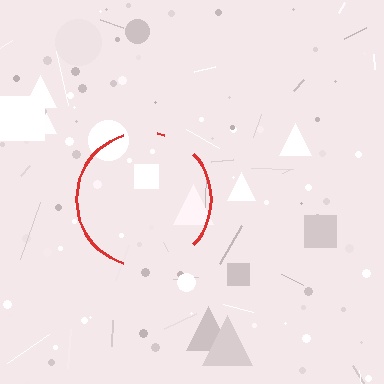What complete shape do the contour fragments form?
The contour fragments form a circle.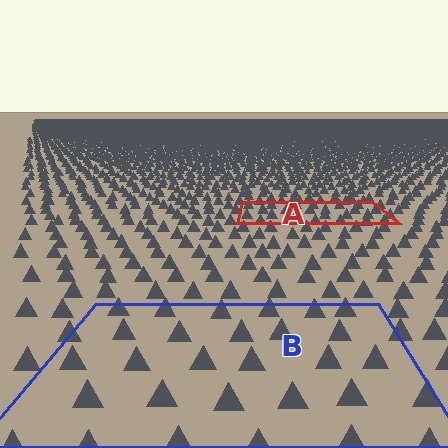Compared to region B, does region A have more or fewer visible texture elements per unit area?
Region A has more texture elements per unit area — they are packed more densely because it is farther away.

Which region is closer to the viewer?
Region B is closer. The texture elements there are larger and more spread out.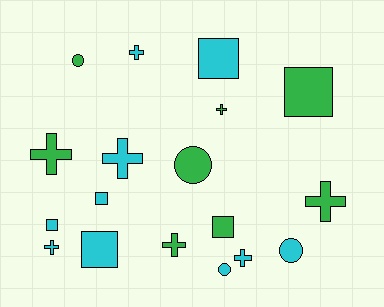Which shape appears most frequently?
Cross, with 8 objects.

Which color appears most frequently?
Cyan, with 10 objects.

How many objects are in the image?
There are 18 objects.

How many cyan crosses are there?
There are 4 cyan crosses.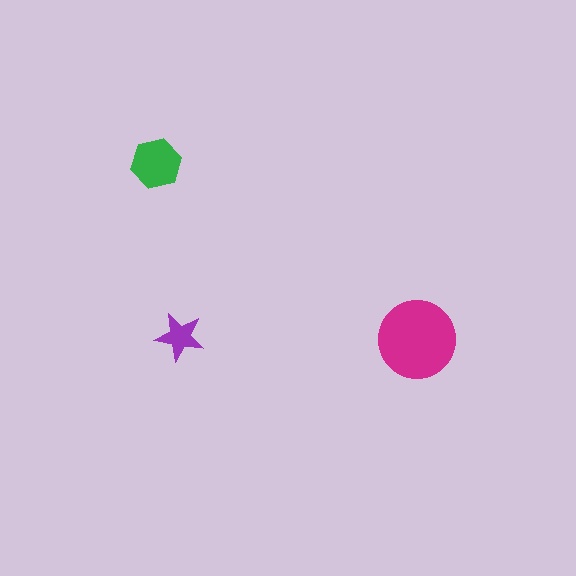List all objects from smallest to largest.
The purple star, the green hexagon, the magenta circle.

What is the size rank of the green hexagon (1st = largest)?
2nd.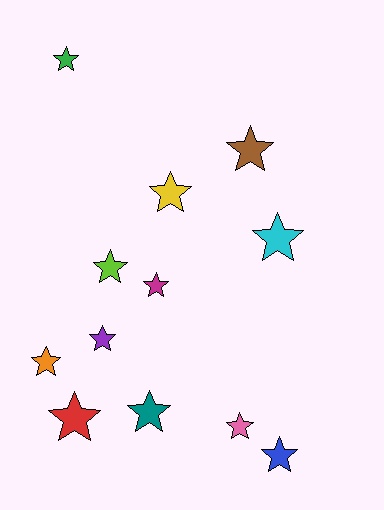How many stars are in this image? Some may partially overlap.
There are 12 stars.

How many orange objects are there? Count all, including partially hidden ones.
There is 1 orange object.